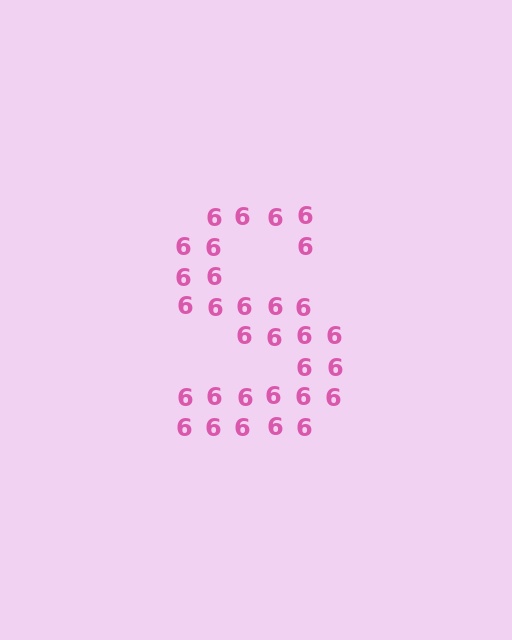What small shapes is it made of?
It is made of small digit 6's.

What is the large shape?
The large shape is the letter S.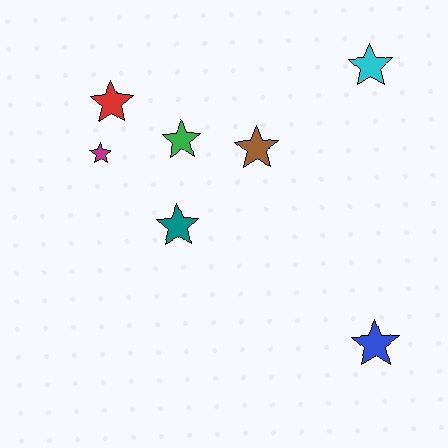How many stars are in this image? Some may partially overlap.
There are 7 stars.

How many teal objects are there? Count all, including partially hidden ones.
There is 1 teal object.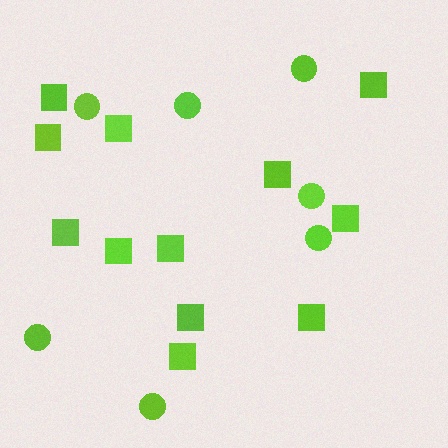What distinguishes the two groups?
There are 2 groups: one group of squares (12) and one group of circles (7).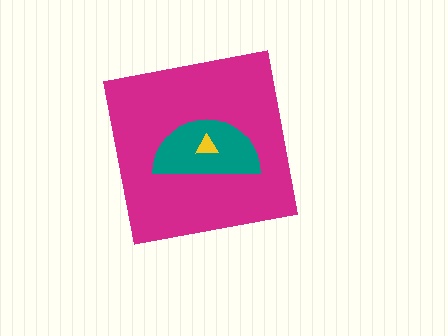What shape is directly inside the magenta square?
The teal semicircle.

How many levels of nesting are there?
3.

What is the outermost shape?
The magenta square.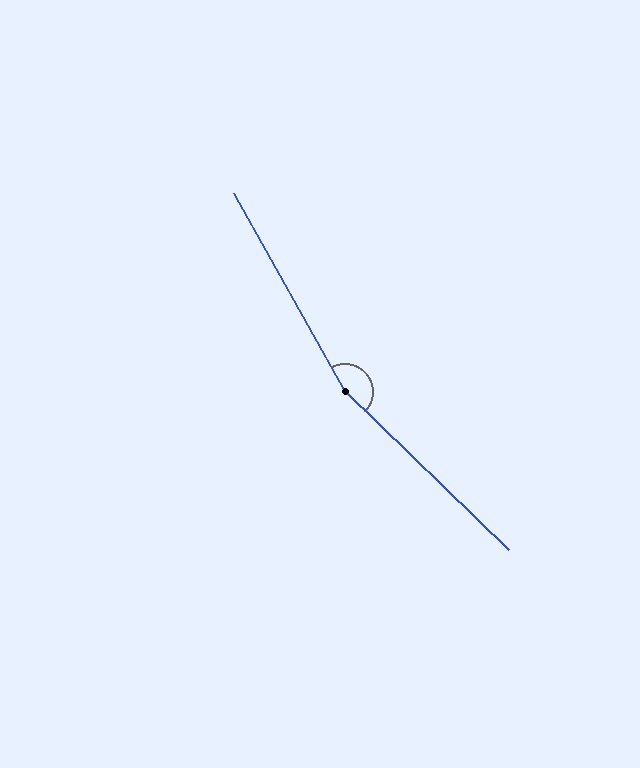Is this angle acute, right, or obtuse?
It is obtuse.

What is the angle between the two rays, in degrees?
Approximately 163 degrees.